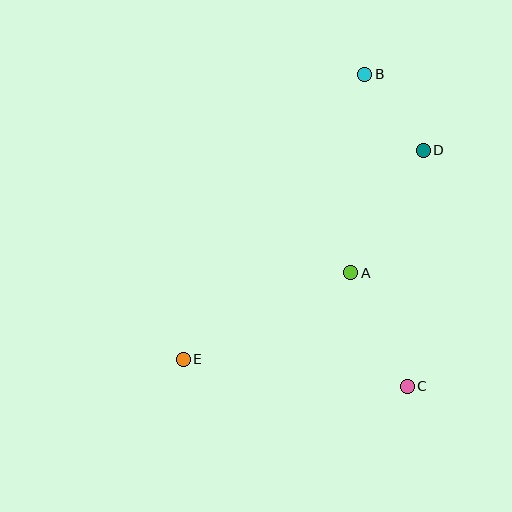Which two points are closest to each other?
Points B and D are closest to each other.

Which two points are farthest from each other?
Points B and E are farthest from each other.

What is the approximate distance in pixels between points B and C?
The distance between B and C is approximately 315 pixels.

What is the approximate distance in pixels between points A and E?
The distance between A and E is approximately 189 pixels.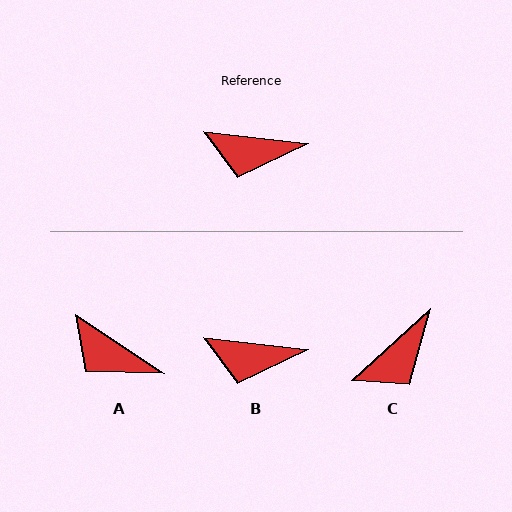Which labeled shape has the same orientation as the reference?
B.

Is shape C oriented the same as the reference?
No, it is off by about 49 degrees.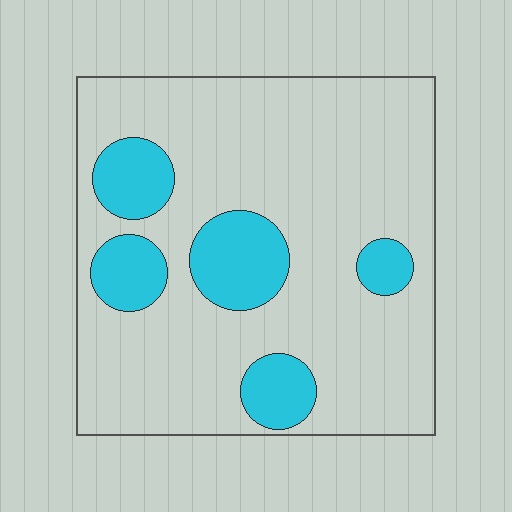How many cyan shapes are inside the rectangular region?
5.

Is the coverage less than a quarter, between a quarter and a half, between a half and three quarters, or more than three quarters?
Less than a quarter.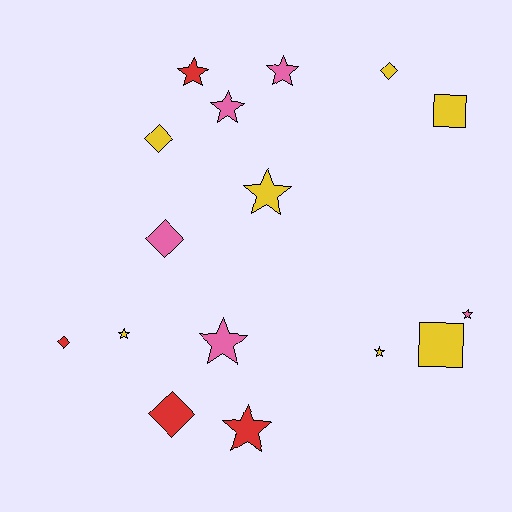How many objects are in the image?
There are 16 objects.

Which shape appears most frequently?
Star, with 9 objects.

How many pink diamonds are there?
There is 1 pink diamond.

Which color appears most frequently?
Yellow, with 7 objects.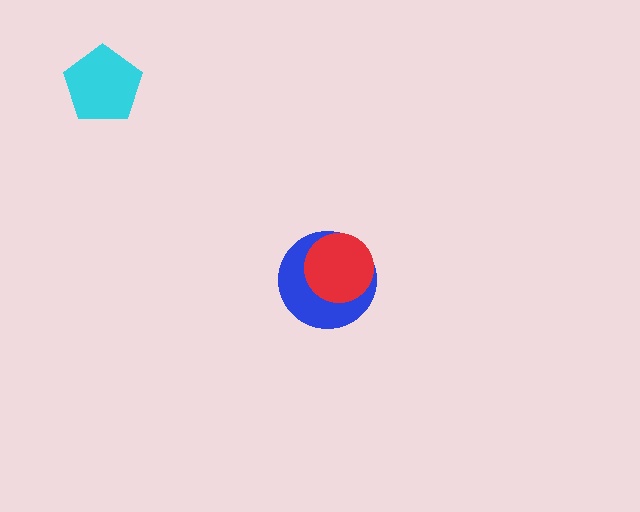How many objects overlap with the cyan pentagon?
0 objects overlap with the cyan pentagon.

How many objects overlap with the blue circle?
1 object overlaps with the blue circle.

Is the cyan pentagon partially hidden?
No, no other shape covers it.